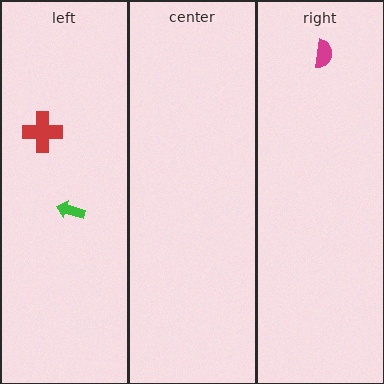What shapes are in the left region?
The green arrow, the red cross.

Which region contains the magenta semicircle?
The right region.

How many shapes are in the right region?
1.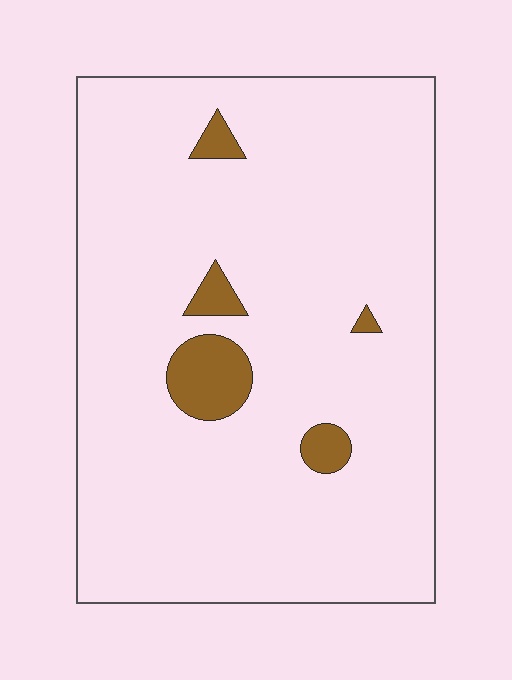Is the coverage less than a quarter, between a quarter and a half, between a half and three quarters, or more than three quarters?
Less than a quarter.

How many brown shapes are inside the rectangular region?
5.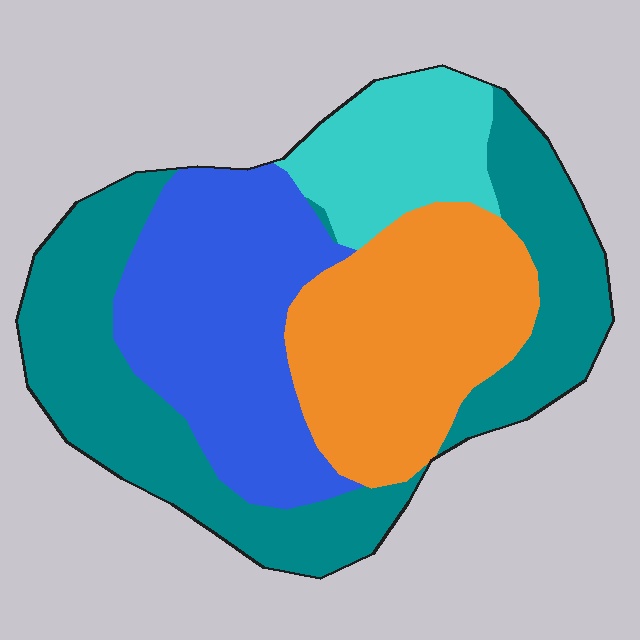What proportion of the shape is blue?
Blue takes up between a sixth and a third of the shape.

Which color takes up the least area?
Cyan, at roughly 15%.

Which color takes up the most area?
Teal, at roughly 35%.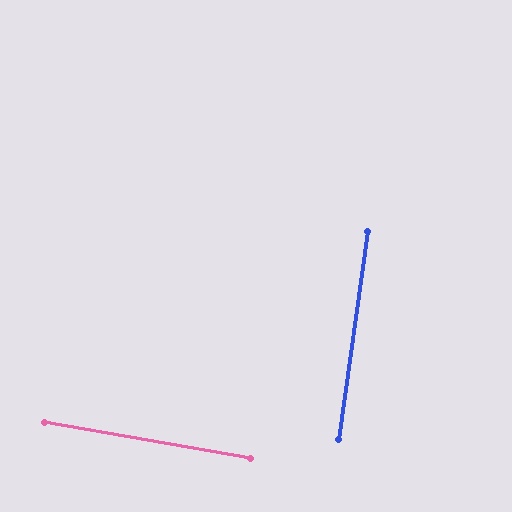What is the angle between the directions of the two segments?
Approximately 88 degrees.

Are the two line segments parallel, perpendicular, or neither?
Perpendicular — they meet at approximately 88°.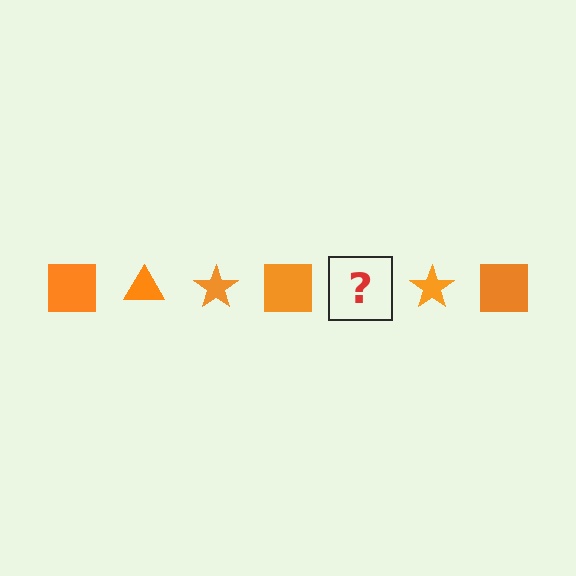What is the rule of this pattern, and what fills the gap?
The rule is that the pattern cycles through square, triangle, star shapes in orange. The gap should be filled with an orange triangle.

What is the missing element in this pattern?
The missing element is an orange triangle.